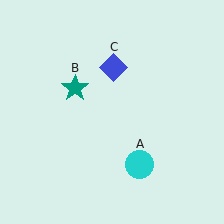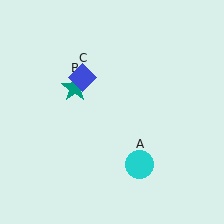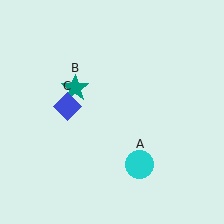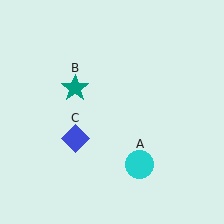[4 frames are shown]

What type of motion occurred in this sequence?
The blue diamond (object C) rotated counterclockwise around the center of the scene.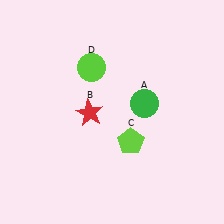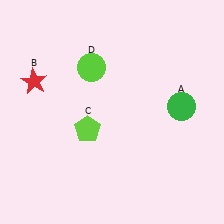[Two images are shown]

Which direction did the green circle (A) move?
The green circle (A) moved right.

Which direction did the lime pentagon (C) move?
The lime pentagon (C) moved left.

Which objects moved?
The objects that moved are: the green circle (A), the red star (B), the lime pentagon (C).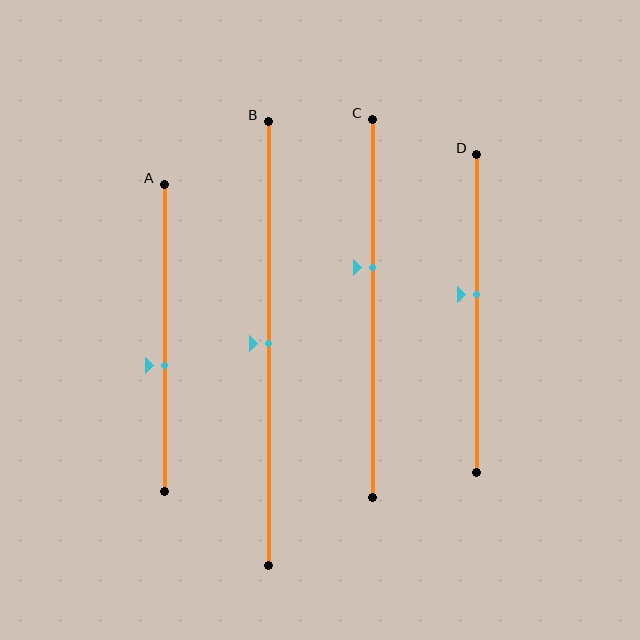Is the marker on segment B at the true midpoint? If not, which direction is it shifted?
Yes, the marker on segment B is at the true midpoint.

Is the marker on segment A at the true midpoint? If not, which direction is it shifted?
No, the marker on segment A is shifted downward by about 9% of the segment length.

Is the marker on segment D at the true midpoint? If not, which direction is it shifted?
No, the marker on segment D is shifted upward by about 6% of the segment length.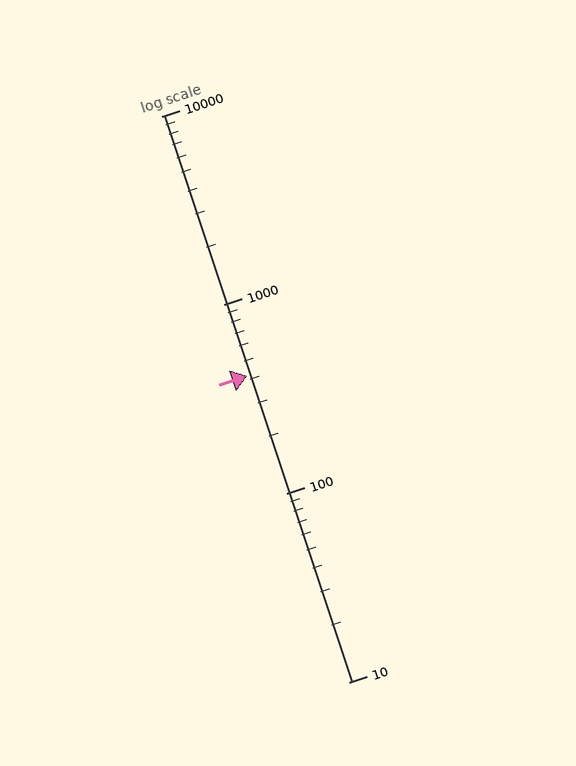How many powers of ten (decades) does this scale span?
The scale spans 3 decades, from 10 to 10000.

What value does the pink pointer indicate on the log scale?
The pointer indicates approximately 420.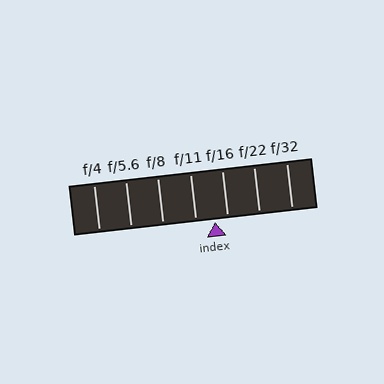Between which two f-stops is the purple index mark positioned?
The index mark is between f/11 and f/16.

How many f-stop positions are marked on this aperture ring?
There are 7 f-stop positions marked.